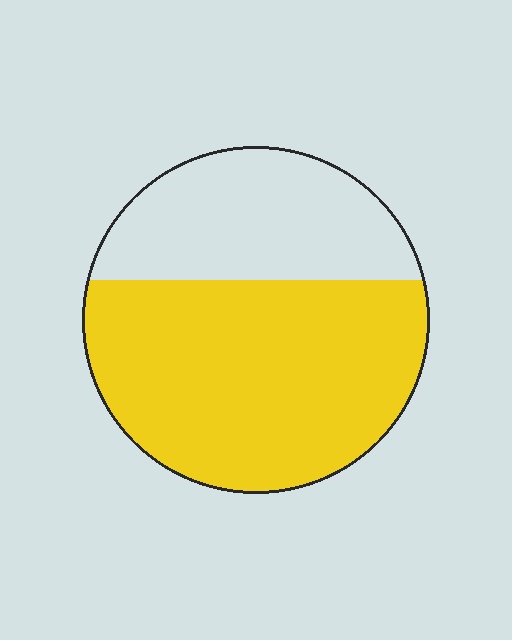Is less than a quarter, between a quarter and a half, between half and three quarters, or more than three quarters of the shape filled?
Between half and three quarters.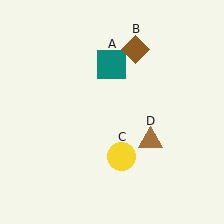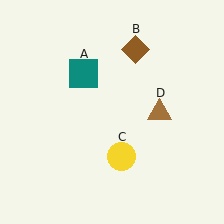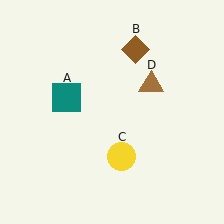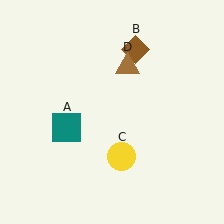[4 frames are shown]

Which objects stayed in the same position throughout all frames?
Brown diamond (object B) and yellow circle (object C) remained stationary.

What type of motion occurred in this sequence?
The teal square (object A), brown triangle (object D) rotated counterclockwise around the center of the scene.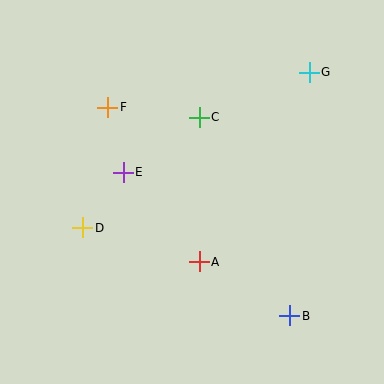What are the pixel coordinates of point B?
Point B is at (290, 316).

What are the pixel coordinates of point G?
Point G is at (309, 72).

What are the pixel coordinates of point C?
Point C is at (199, 117).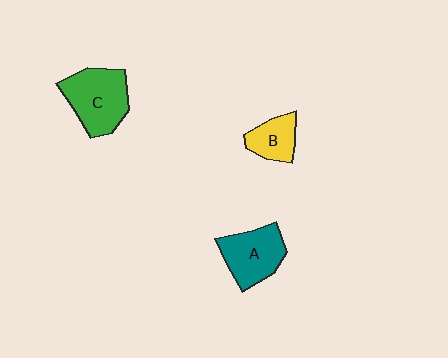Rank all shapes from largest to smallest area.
From largest to smallest: C (green), A (teal), B (yellow).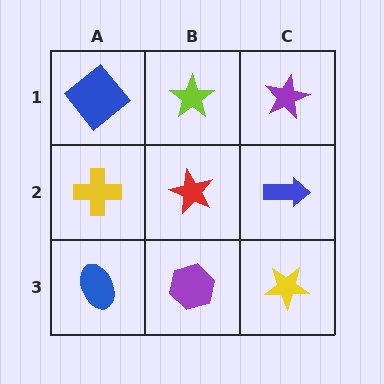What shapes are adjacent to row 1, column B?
A red star (row 2, column B), a blue diamond (row 1, column A), a purple star (row 1, column C).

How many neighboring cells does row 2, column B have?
4.